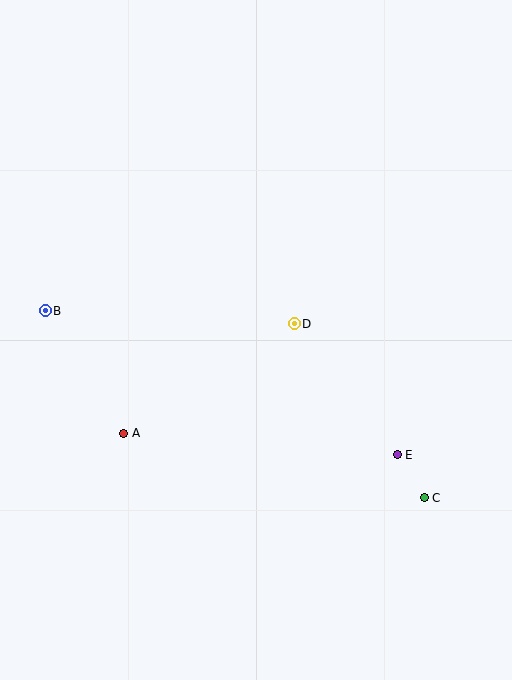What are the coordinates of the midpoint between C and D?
The midpoint between C and D is at (359, 411).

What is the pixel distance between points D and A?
The distance between D and A is 202 pixels.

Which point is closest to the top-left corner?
Point B is closest to the top-left corner.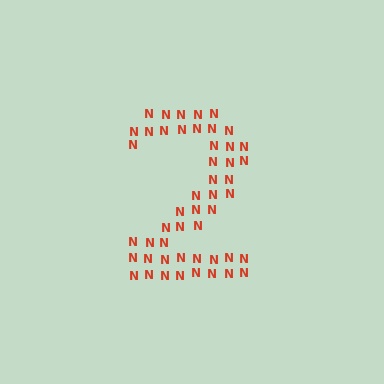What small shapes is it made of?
It is made of small letter N's.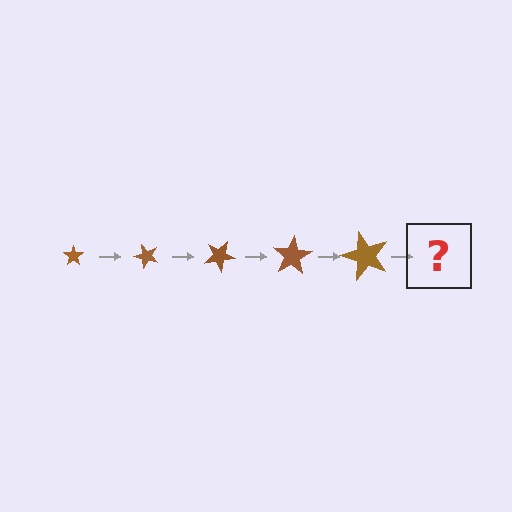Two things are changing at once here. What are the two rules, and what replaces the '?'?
The two rules are that the star grows larger each step and it rotates 50 degrees each step. The '?' should be a star, larger than the previous one and rotated 250 degrees from the start.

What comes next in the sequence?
The next element should be a star, larger than the previous one and rotated 250 degrees from the start.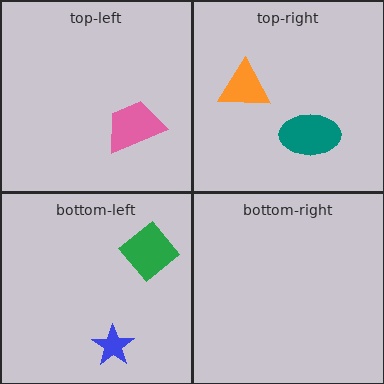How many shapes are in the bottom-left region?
2.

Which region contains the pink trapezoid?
The top-left region.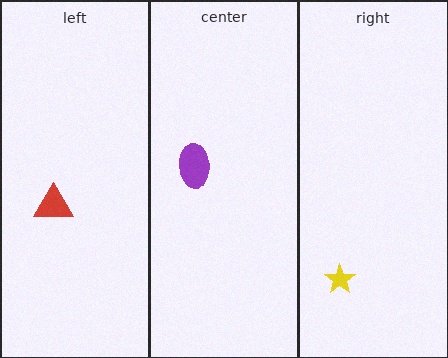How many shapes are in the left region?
1.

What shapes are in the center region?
The purple ellipse.